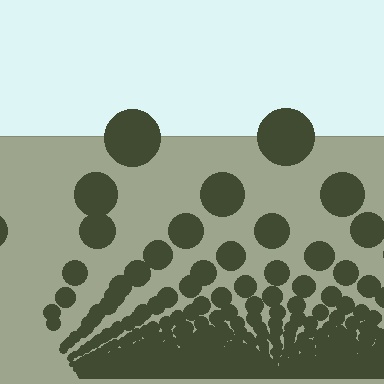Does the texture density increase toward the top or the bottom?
Density increases toward the bottom.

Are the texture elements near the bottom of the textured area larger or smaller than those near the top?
Smaller. The gradient is inverted — elements near the bottom are smaller and denser.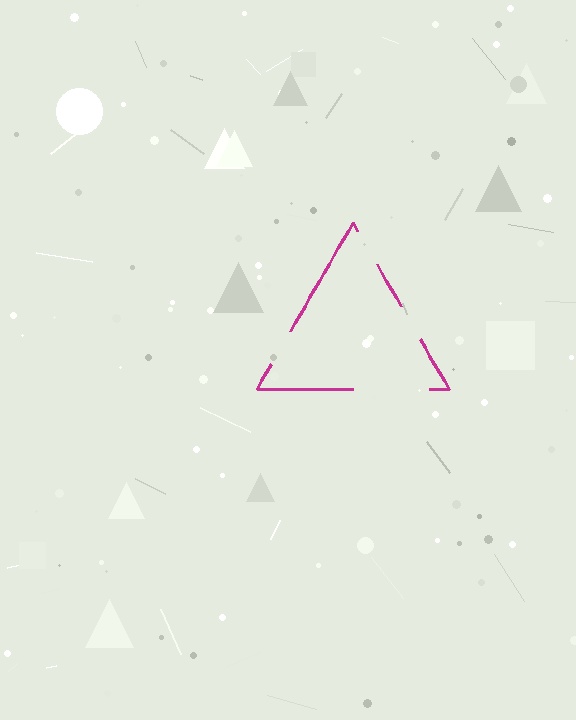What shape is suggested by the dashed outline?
The dashed outline suggests a triangle.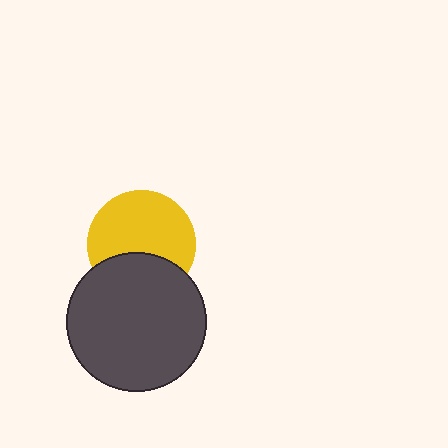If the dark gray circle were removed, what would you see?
You would see the complete yellow circle.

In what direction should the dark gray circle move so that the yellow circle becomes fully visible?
The dark gray circle should move down. That is the shortest direction to clear the overlap and leave the yellow circle fully visible.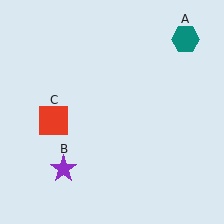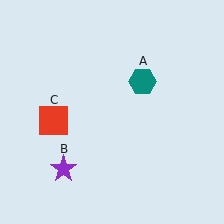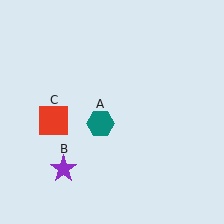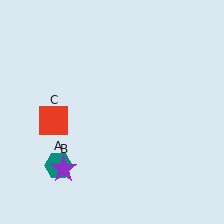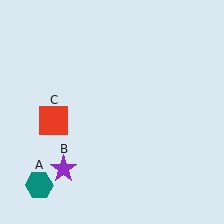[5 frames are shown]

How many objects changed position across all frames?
1 object changed position: teal hexagon (object A).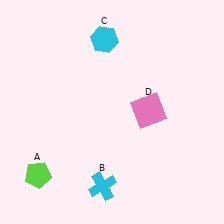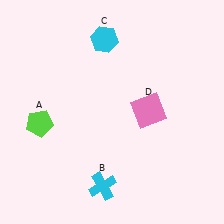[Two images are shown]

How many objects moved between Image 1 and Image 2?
1 object moved between the two images.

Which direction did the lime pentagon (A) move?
The lime pentagon (A) moved up.